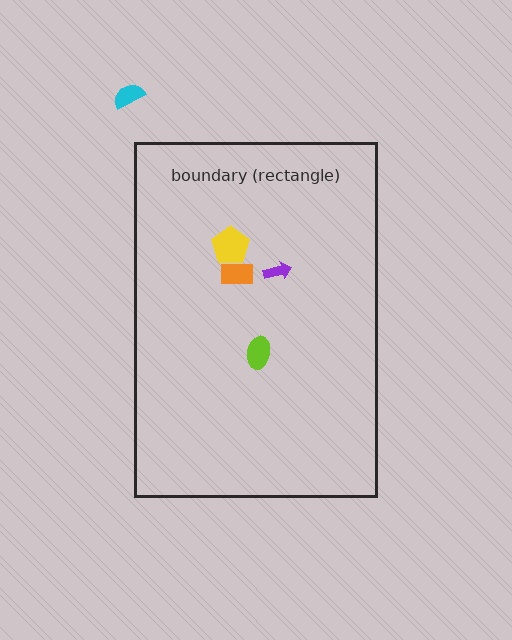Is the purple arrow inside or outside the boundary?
Inside.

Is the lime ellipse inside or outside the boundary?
Inside.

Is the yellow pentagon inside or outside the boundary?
Inside.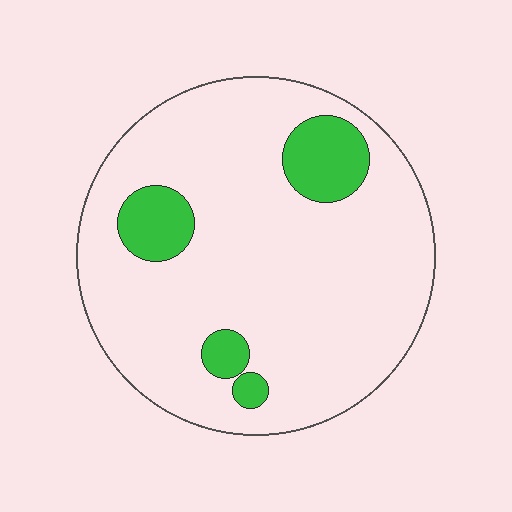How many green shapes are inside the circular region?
4.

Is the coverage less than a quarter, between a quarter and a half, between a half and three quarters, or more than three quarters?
Less than a quarter.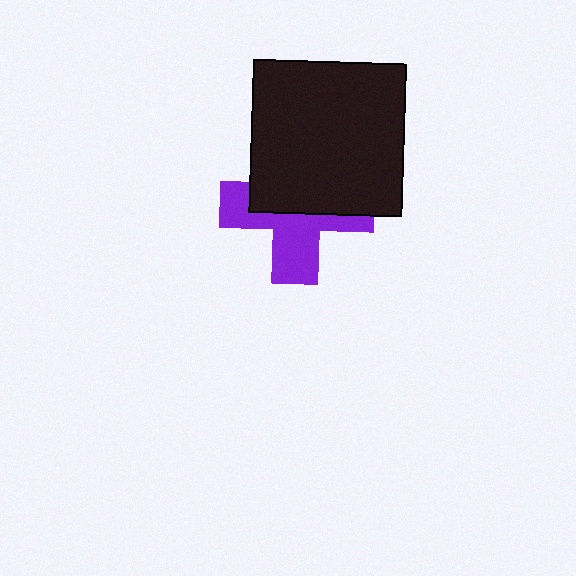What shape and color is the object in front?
The object in front is a black square.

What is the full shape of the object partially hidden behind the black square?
The partially hidden object is a purple cross.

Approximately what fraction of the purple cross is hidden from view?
Roughly 52% of the purple cross is hidden behind the black square.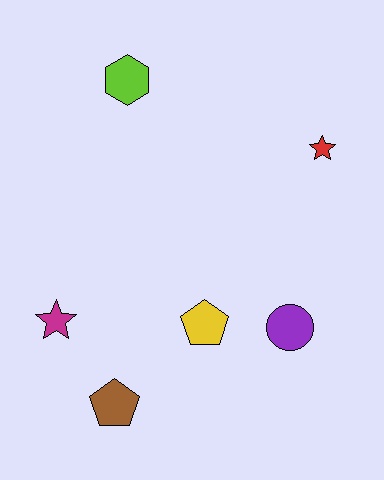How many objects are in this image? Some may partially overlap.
There are 6 objects.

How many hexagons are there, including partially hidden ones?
There is 1 hexagon.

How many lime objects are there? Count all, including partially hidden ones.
There is 1 lime object.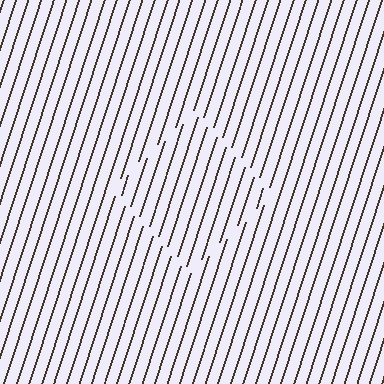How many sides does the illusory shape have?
4 sides — the line-ends trace a square.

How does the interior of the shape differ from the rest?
The interior of the shape contains the same grating, shifted by half a period — the contour is defined by the phase discontinuity where line-ends from the inner and outer gratings abut.